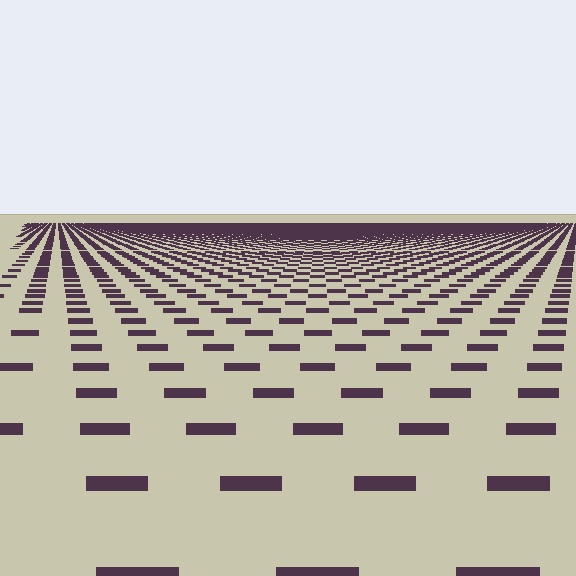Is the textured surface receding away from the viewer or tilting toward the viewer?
The surface is receding away from the viewer. Texture elements get smaller and denser toward the top.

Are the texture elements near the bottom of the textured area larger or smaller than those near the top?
Larger. Near the bottom, elements are closer to the viewer and appear at a bigger on-screen size.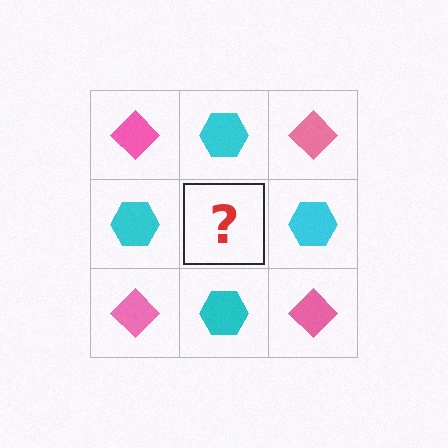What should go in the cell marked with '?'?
The missing cell should contain a pink diamond.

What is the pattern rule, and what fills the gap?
The rule is that it alternates pink diamond and cyan hexagon in a checkerboard pattern. The gap should be filled with a pink diamond.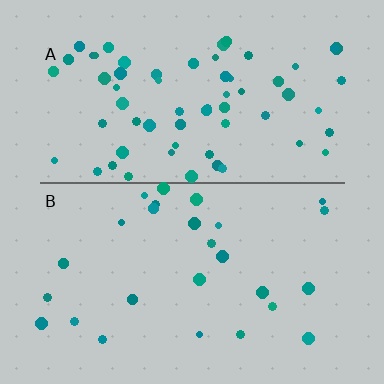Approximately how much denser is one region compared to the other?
Approximately 2.4× — region A over region B.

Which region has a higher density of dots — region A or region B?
A (the top).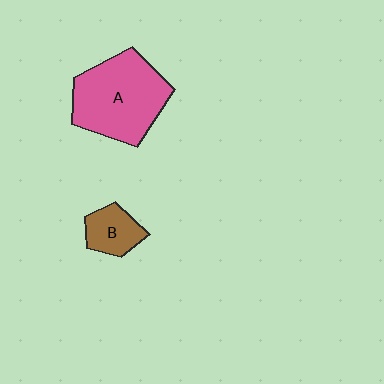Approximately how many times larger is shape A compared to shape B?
Approximately 2.9 times.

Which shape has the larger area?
Shape A (pink).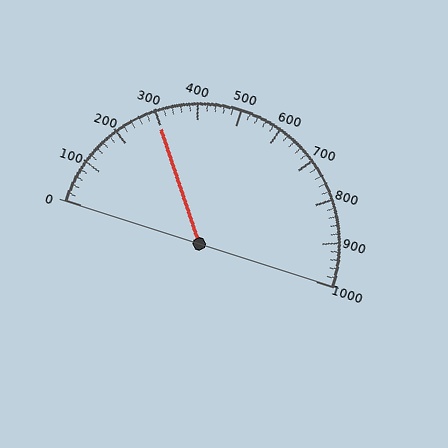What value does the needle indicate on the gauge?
The needle indicates approximately 300.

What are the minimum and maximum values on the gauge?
The gauge ranges from 0 to 1000.